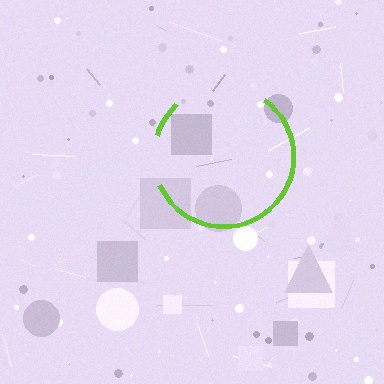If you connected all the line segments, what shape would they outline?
They would outline a circle.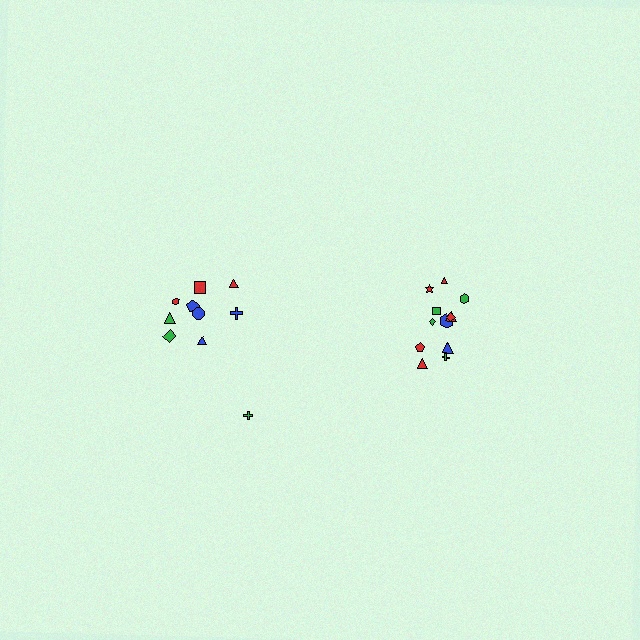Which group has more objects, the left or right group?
The right group.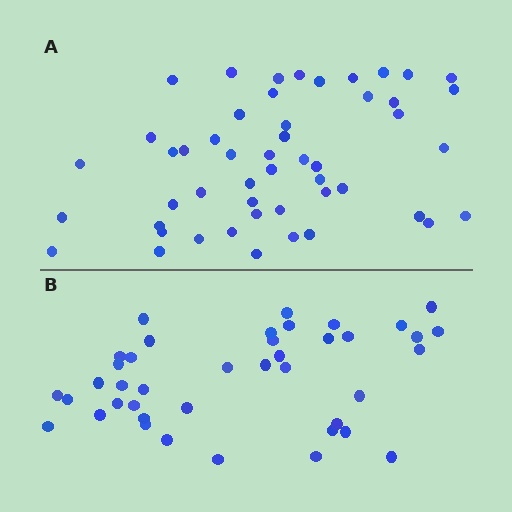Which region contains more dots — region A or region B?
Region A (the top region) has more dots.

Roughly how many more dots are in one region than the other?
Region A has roughly 8 or so more dots than region B.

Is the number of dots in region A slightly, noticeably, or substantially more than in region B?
Region A has only slightly more — the two regions are fairly close. The ratio is roughly 1.2 to 1.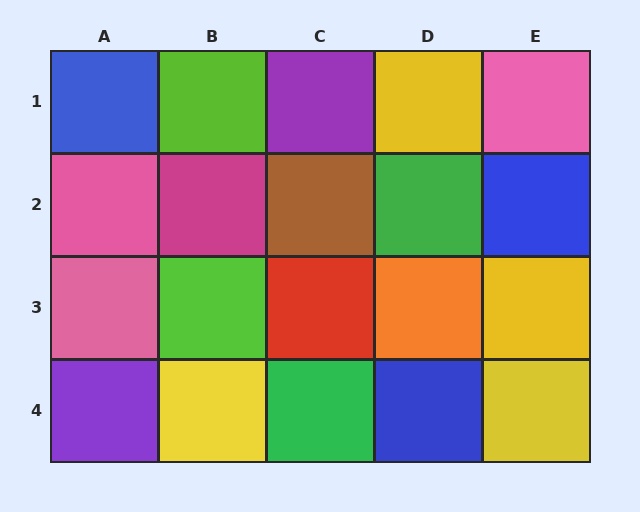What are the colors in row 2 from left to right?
Pink, magenta, brown, green, blue.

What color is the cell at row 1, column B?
Lime.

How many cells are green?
2 cells are green.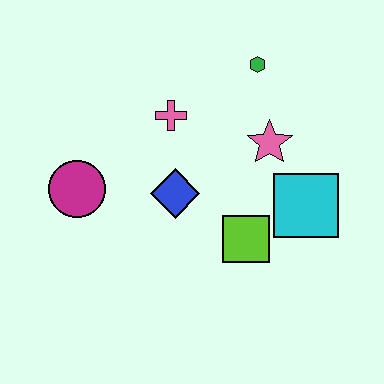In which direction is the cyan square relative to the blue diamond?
The cyan square is to the right of the blue diamond.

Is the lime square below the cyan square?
Yes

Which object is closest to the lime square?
The cyan square is closest to the lime square.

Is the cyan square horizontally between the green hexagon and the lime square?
No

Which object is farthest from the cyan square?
The magenta circle is farthest from the cyan square.